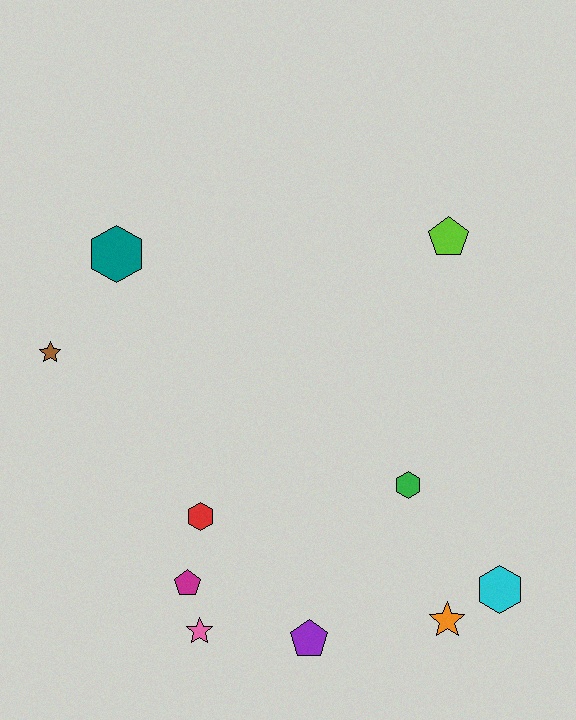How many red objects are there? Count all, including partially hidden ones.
There is 1 red object.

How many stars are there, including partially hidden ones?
There are 3 stars.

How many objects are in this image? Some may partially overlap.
There are 10 objects.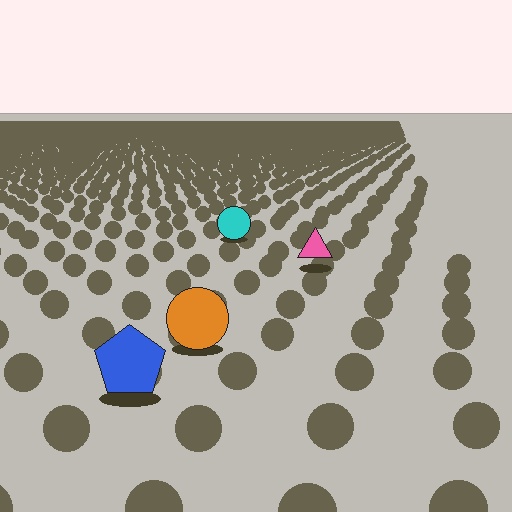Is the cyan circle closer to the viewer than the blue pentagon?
No. The blue pentagon is closer — you can tell from the texture gradient: the ground texture is coarser near it.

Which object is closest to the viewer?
The blue pentagon is closest. The texture marks near it are larger and more spread out.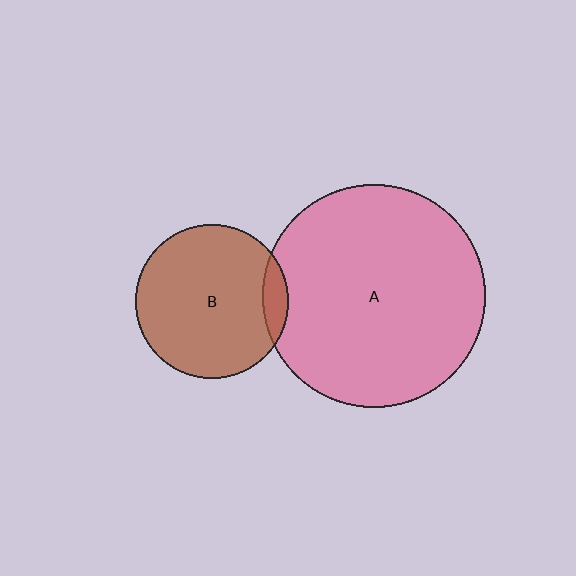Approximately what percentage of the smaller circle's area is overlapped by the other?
Approximately 10%.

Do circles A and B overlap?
Yes.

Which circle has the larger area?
Circle A (pink).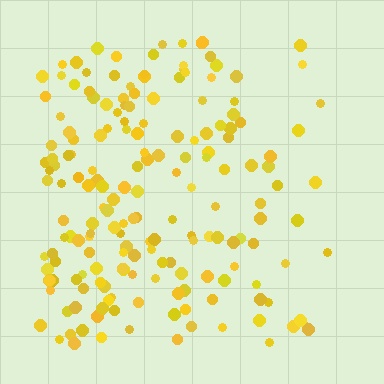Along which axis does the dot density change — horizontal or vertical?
Horizontal.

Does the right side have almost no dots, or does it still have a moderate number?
Still a moderate number, just noticeably fewer than the left.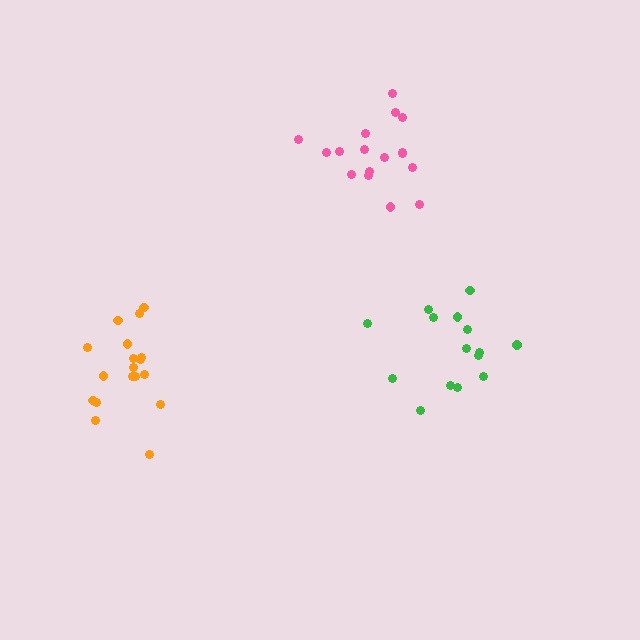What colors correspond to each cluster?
The clusters are colored: green, pink, orange.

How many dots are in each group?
Group 1: 15 dots, Group 2: 17 dots, Group 3: 18 dots (50 total).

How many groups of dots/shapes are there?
There are 3 groups.